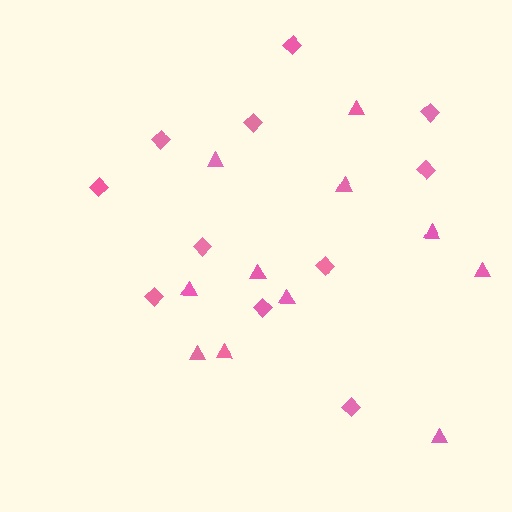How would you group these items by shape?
There are 2 groups: one group of triangles (11) and one group of diamonds (11).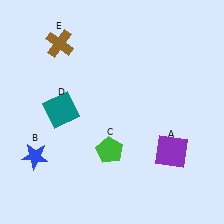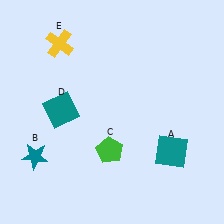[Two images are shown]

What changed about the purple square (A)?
In Image 1, A is purple. In Image 2, it changed to teal.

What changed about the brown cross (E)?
In Image 1, E is brown. In Image 2, it changed to yellow.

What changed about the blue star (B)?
In Image 1, B is blue. In Image 2, it changed to teal.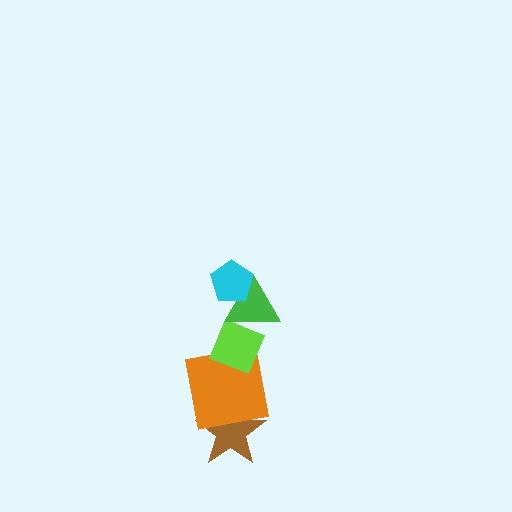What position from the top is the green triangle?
The green triangle is 2nd from the top.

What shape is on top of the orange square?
The lime diamond is on top of the orange square.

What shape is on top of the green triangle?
The cyan pentagon is on top of the green triangle.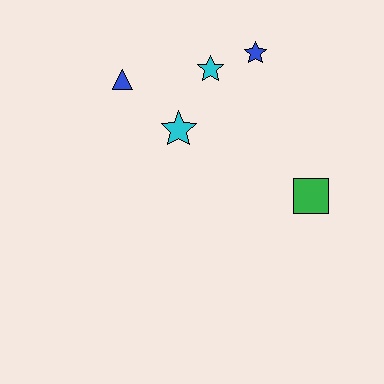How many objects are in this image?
There are 5 objects.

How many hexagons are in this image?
There are no hexagons.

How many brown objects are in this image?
There are no brown objects.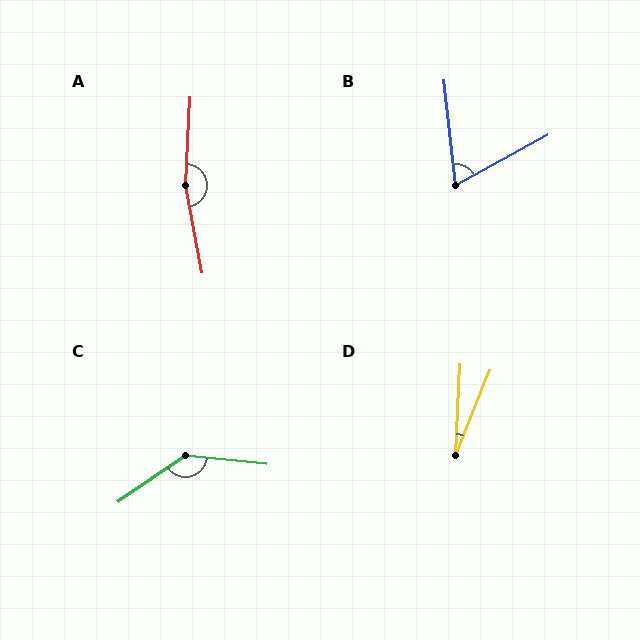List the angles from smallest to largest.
D (19°), B (68°), C (140°), A (166°).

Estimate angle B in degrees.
Approximately 68 degrees.